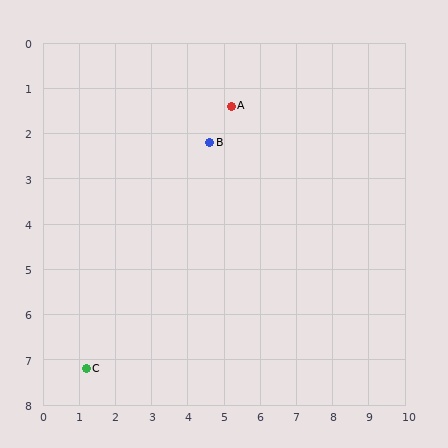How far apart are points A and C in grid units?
Points A and C are about 7.0 grid units apart.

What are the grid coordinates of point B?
Point B is at approximately (4.6, 2.2).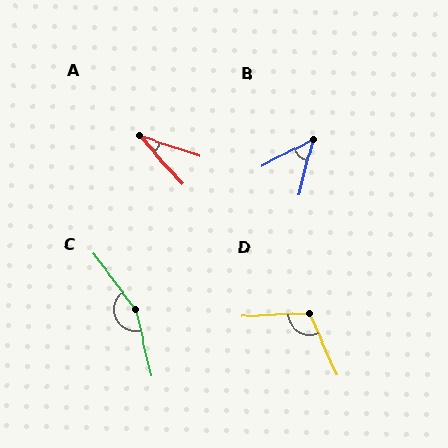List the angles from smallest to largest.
A (30°), B (48°), D (110°), C (156°).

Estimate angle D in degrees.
Approximately 110 degrees.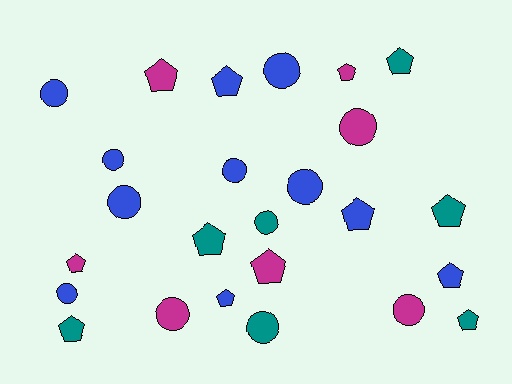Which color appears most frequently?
Blue, with 11 objects.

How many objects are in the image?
There are 25 objects.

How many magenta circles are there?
There are 3 magenta circles.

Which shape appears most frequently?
Pentagon, with 13 objects.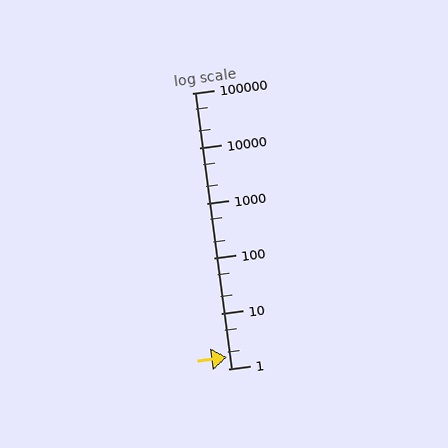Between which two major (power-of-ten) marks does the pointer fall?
The pointer is between 1 and 10.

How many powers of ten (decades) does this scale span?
The scale spans 5 decades, from 1 to 100000.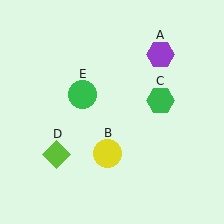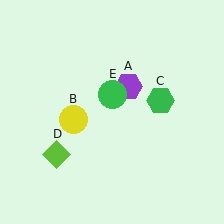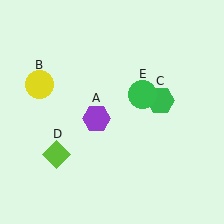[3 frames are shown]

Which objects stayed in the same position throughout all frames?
Green hexagon (object C) and lime diamond (object D) remained stationary.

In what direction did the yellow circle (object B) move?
The yellow circle (object B) moved up and to the left.